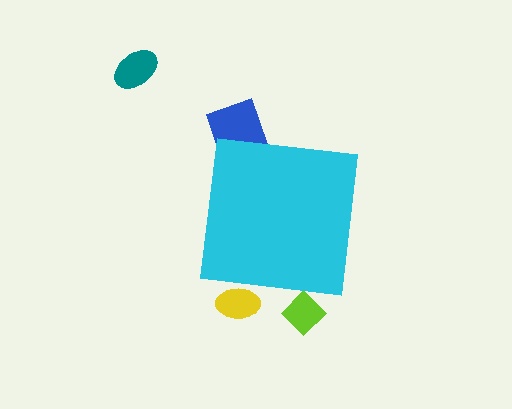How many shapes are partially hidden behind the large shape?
3 shapes are partially hidden.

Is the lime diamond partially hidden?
Yes, the lime diamond is partially hidden behind the cyan square.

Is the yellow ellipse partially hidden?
Yes, the yellow ellipse is partially hidden behind the cyan square.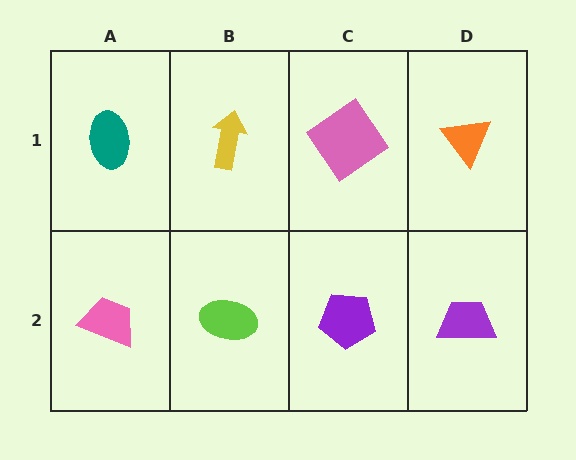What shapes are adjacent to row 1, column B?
A lime ellipse (row 2, column B), a teal ellipse (row 1, column A), a pink diamond (row 1, column C).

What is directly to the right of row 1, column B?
A pink diamond.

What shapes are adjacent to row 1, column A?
A pink trapezoid (row 2, column A), a yellow arrow (row 1, column B).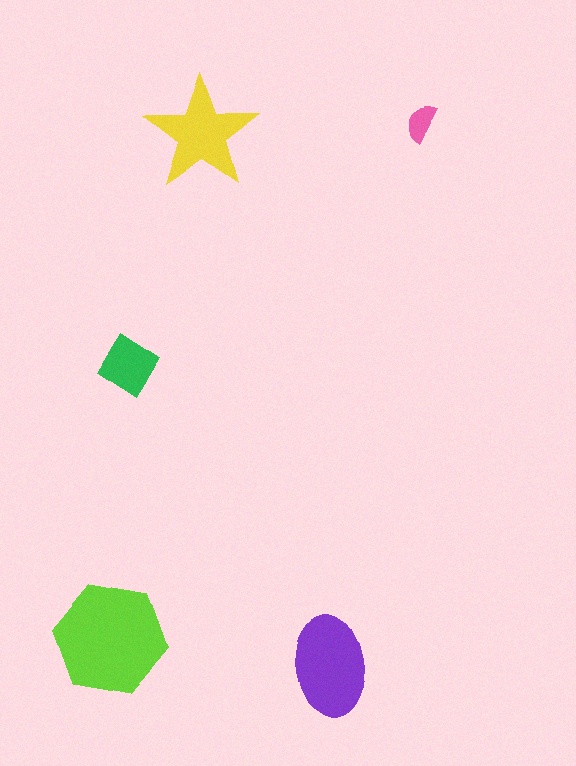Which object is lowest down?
The purple ellipse is bottommost.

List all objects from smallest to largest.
The pink semicircle, the green diamond, the yellow star, the purple ellipse, the lime hexagon.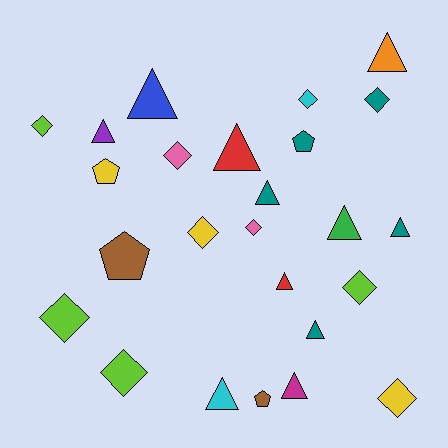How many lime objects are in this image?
There are 4 lime objects.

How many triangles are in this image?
There are 11 triangles.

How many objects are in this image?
There are 25 objects.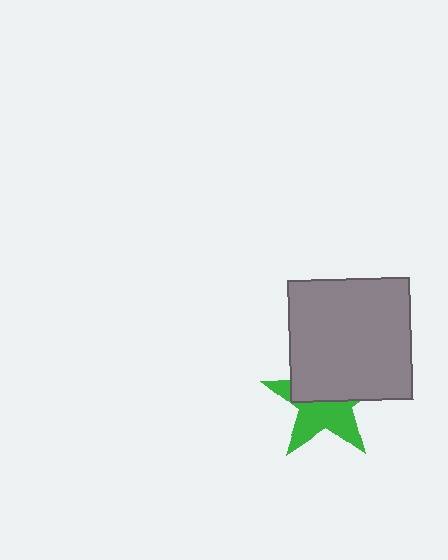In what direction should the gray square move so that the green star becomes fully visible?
The gray square should move up. That is the shortest direction to clear the overlap and leave the green star fully visible.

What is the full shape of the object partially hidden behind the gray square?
The partially hidden object is a green star.